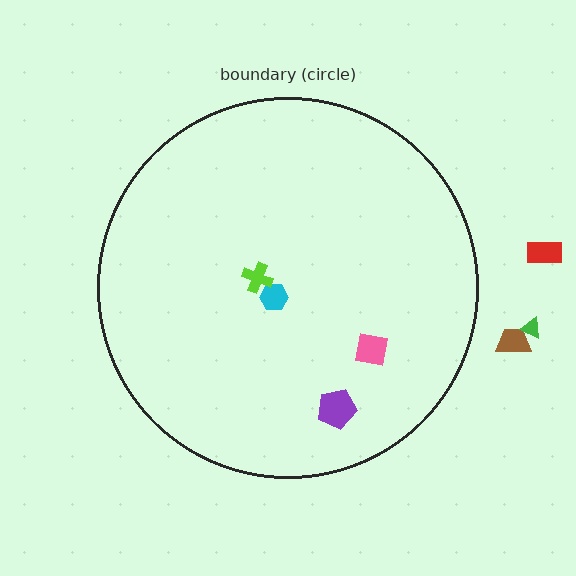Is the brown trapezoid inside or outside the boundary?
Outside.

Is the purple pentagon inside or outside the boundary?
Inside.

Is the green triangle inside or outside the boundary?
Outside.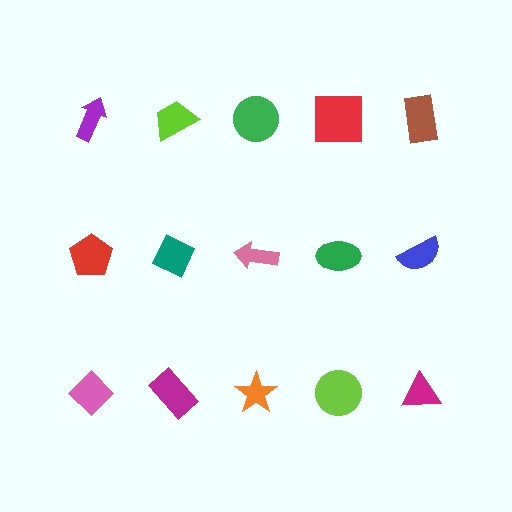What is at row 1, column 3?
A green circle.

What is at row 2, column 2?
A teal diamond.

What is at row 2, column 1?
A red pentagon.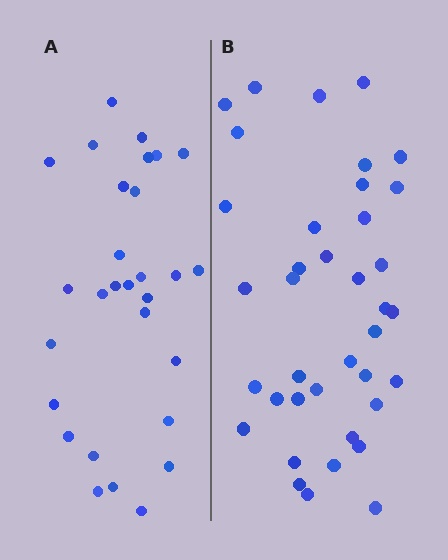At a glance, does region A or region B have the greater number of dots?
Region B (the right region) has more dots.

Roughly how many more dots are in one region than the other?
Region B has roughly 8 or so more dots than region A.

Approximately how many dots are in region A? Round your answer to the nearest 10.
About 30 dots. (The exact count is 29, which rounds to 30.)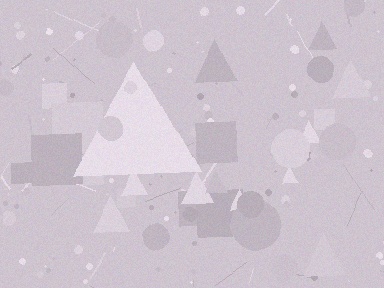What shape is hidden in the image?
A triangle is hidden in the image.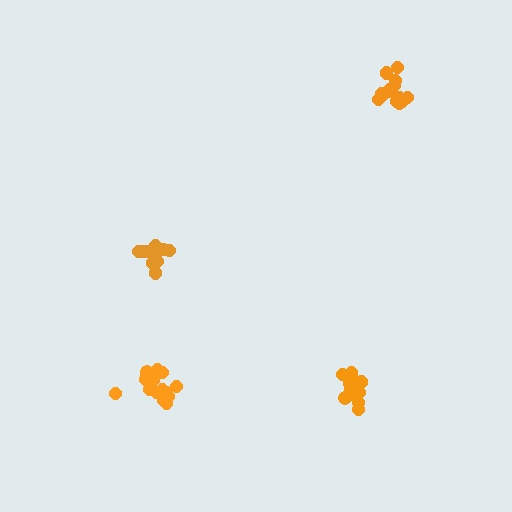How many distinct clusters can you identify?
There are 4 distinct clusters.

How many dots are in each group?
Group 1: 12 dots, Group 2: 13 dots, Group 3: 15 dots, Group 4: 14 dots (54 total).